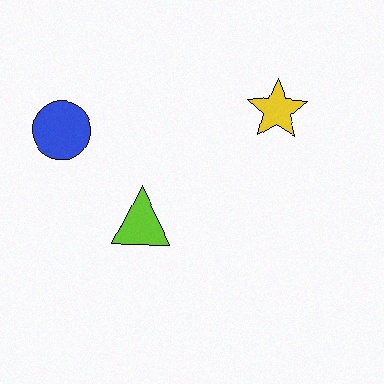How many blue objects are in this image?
There is 1 blue object.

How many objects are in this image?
There are 3 objects.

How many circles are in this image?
There is 1 circle.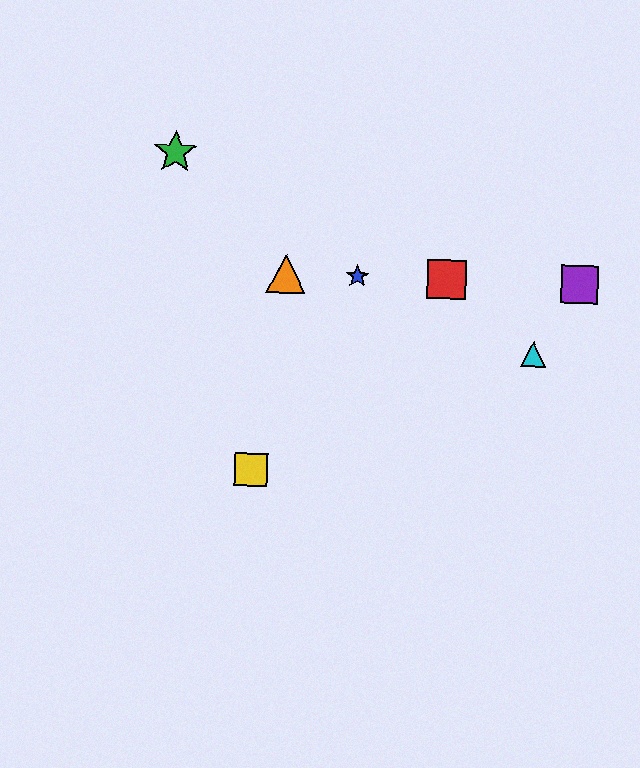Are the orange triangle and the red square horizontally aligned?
Yes, both are at y≈274.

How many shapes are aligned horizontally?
4 shapes (the red square, the blue star, the purple square, the orange triangle) are aligned horizontally.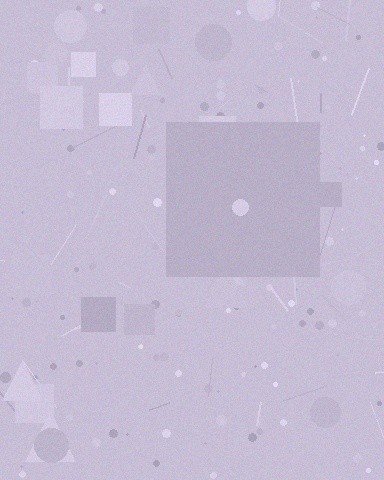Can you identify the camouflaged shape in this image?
The camouflaged shape is a square.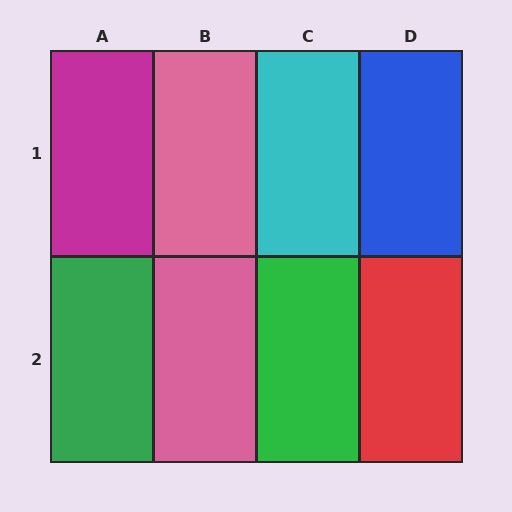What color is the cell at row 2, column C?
Green.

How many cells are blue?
1 cell is blue.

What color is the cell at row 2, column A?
Green.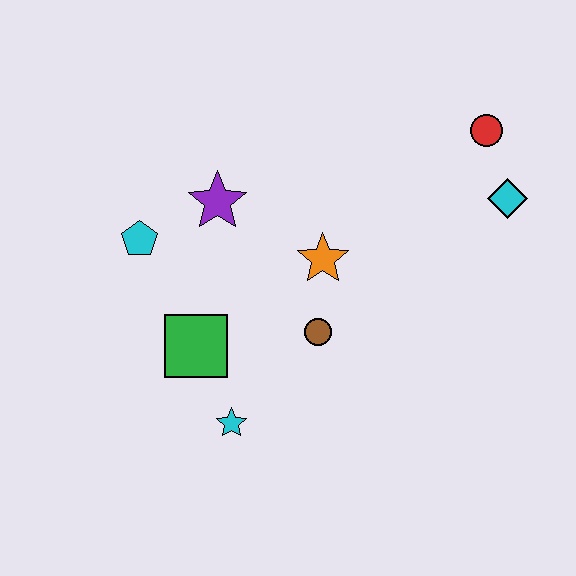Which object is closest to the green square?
The cyan star is closest to the green square.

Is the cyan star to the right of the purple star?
Yes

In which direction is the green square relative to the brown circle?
The green square is to the left of the brown circle.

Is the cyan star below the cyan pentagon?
Yes